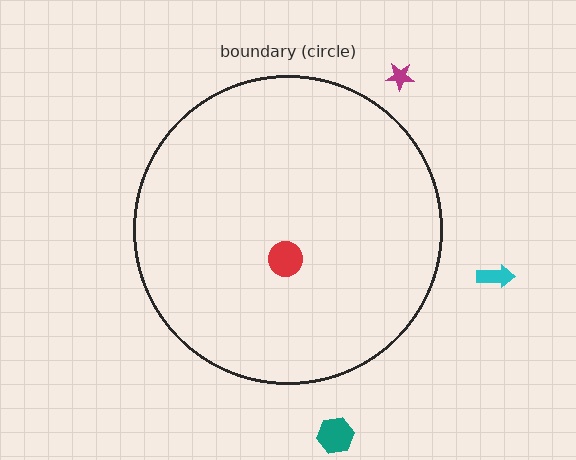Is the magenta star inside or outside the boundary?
Outside.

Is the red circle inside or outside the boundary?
Inside.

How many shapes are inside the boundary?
1 inside, 3 outside.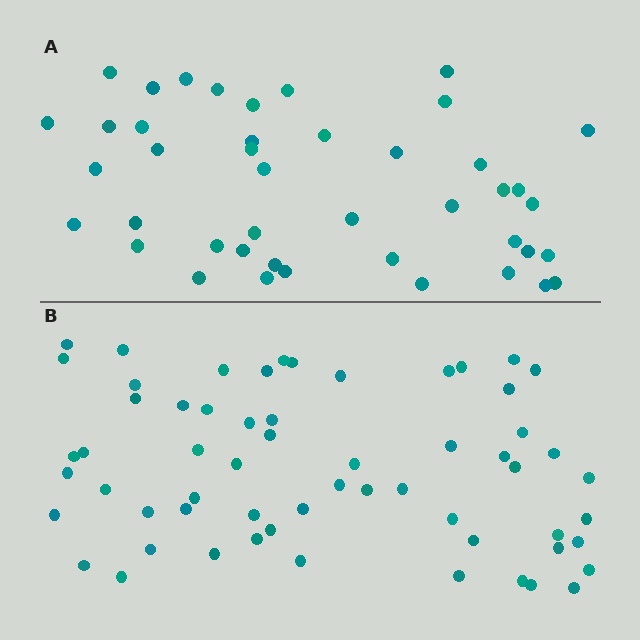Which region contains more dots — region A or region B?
Region B (the bottom region) has more dots.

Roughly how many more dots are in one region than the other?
Region B has approximately 15 more dots than region A.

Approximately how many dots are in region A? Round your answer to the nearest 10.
About 40 dots. (The exact count is 43, which rounds to 40.)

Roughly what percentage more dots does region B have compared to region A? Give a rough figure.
About 40% more.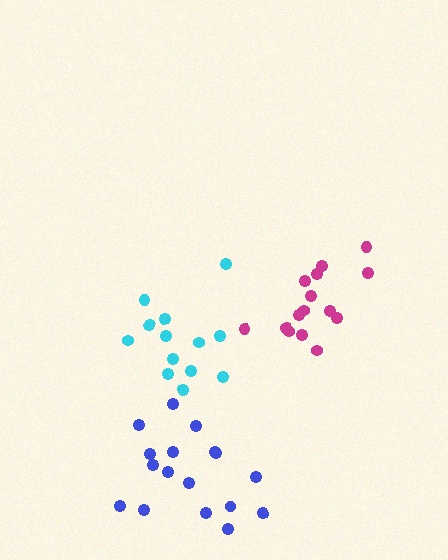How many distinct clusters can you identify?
There are 3 distinct clusters.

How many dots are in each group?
Group 1: 15 dots, Group 2: 13 dots, Group 3: 17 dots (45 total).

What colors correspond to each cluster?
The clusters are colored: magenta, cyan, blue.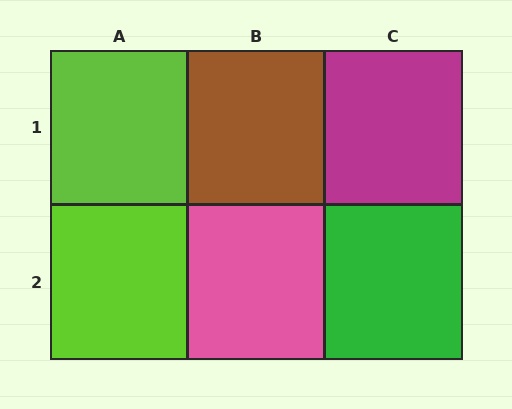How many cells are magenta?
1 cell is magenta.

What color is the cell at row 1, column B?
Brown.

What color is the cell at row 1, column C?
Magenta.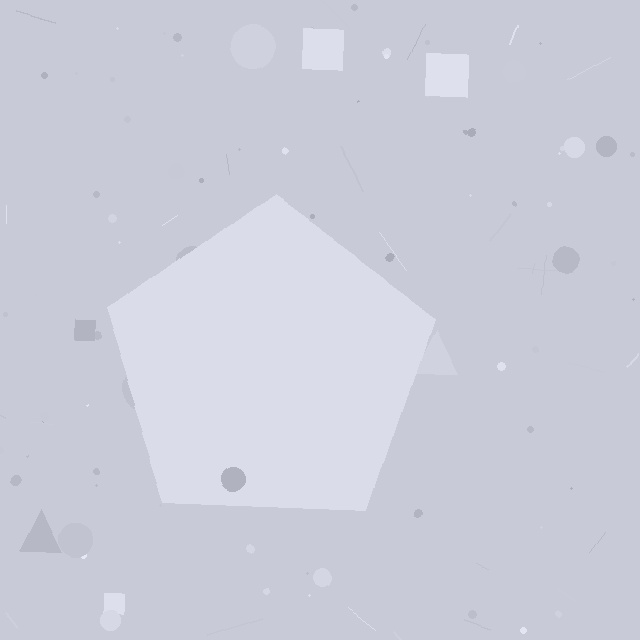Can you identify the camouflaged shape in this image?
The camouflaged shape is a pentagon.